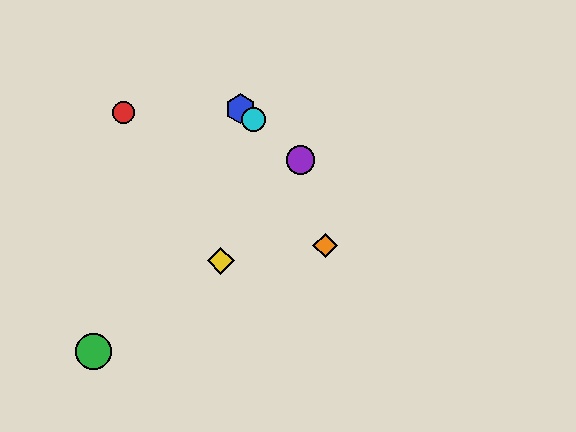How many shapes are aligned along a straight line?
3 shapes (the blue hexagon, the purple circle, the cyan circle) are aligned along a straight line.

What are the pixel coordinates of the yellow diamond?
The yellow diamond is at (221, 261).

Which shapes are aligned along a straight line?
The blue hexagon, the purple circle, the cyan circle are aligned along a straight line.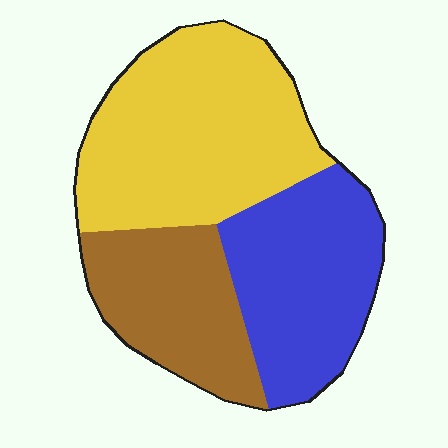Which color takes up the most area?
Yellow, at roughly 45%.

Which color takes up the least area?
Brown, at roughly 25%.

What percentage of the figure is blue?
Blue takes up about one third (1/3) of the figure.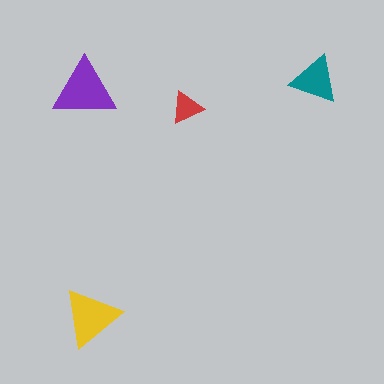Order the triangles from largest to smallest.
the purple one, the yellow one, the teal one, the red one.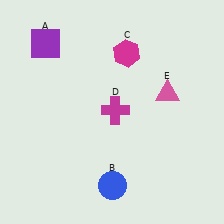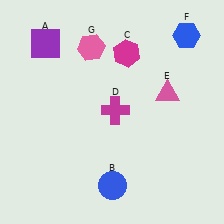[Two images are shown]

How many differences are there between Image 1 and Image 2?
There are 2 differences between the two images.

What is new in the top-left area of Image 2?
A pink hexagon (G) was added in the top-left area of Image 2.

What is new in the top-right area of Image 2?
A blue hexagon (F) was added in the top-right area of Image 2.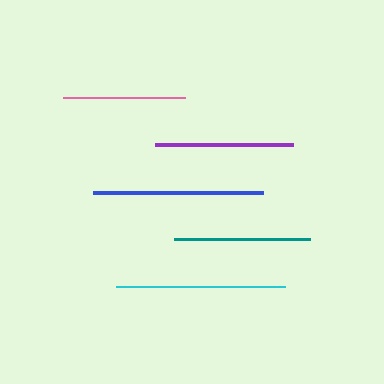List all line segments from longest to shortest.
From longest to shortest: blue, cyan, purple, teal, pink.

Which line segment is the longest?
The blue line is the longest at approximately 170 pixels.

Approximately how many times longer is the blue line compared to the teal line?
The blue line is approximately 1.2 times the length of the teal line.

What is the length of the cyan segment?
The cyan segment is approximately 168 pixels long.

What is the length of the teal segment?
The teal segment is approximately 136 pixels long.